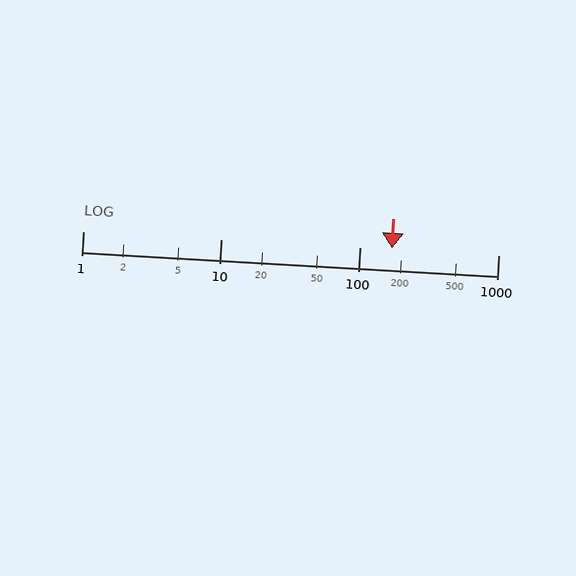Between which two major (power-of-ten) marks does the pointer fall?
The pointer is between 100 and 1000.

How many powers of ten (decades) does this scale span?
The scale spans 3 decades, from 1 to 1000.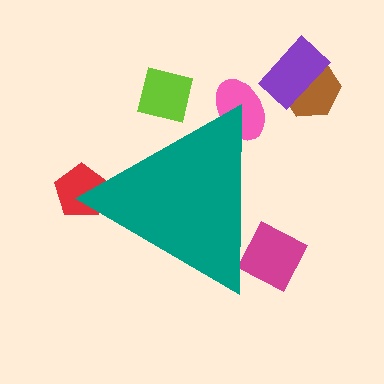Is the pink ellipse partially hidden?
Yes, the pink ellipse is partially hidden behind the teal triangle.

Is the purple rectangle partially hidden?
No, the purple rectangle is fully visible.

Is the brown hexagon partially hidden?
No, the brown hexagon is fully visible.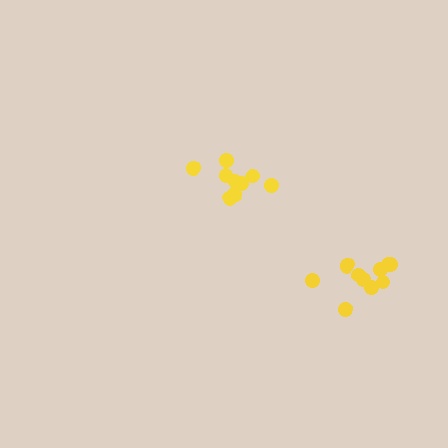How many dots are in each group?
Group 1: 11 dots, Group 2: 9 dots (20 total).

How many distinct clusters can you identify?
There are 2 distinct clusters.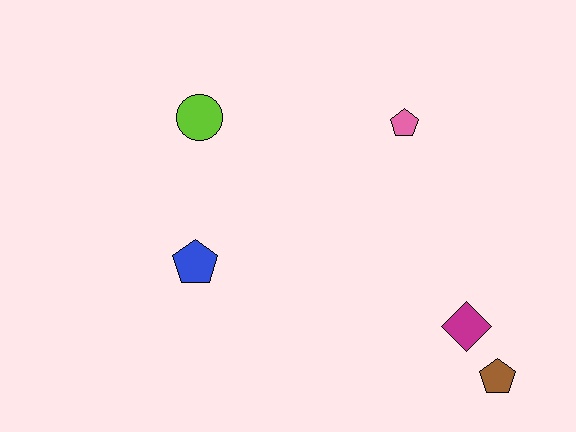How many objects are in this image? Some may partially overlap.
There are 5 objects.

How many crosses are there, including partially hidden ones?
There are no crosses.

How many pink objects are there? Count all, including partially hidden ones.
There is 1 pink object.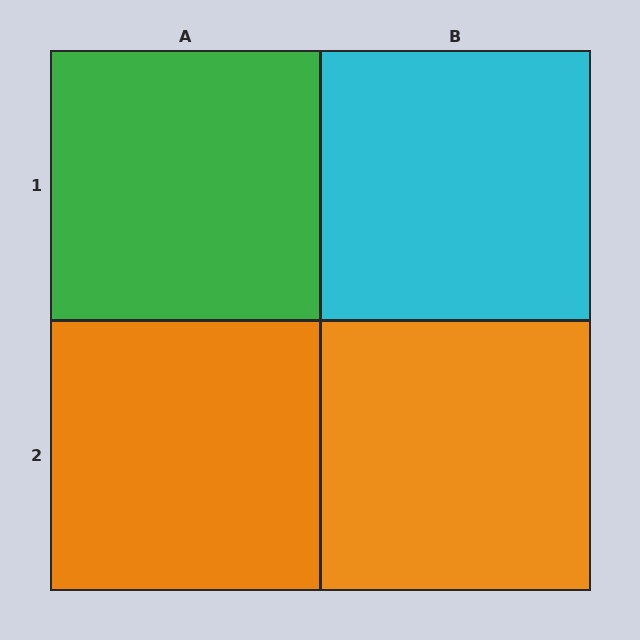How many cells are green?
1 cell is green.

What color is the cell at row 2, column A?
Orange.